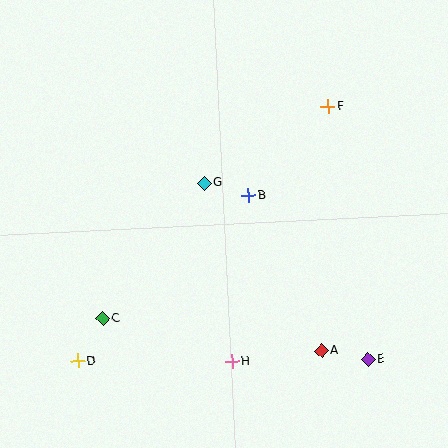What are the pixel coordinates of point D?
Point D is at (77, 361).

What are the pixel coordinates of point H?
Point H is at (232, 361).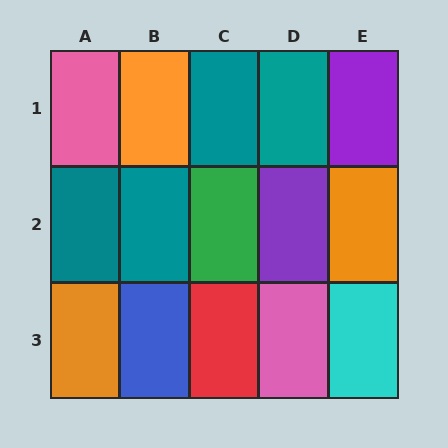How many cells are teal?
4 cells are teal.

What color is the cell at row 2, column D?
Purple.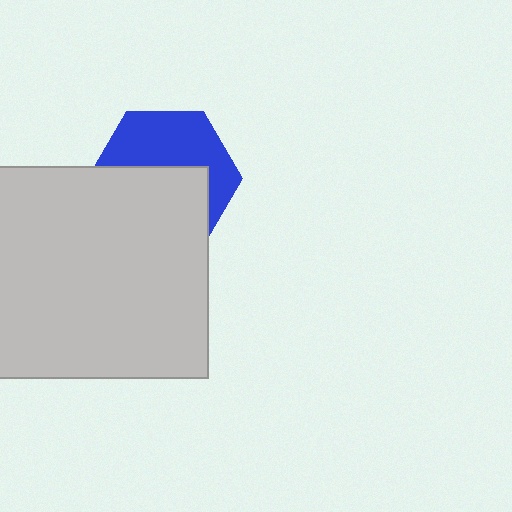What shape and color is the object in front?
The object in front is a light gray rectangle.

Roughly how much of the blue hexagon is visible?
About half of it is visible (roughly 46%).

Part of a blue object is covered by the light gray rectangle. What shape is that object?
It is a hexagon.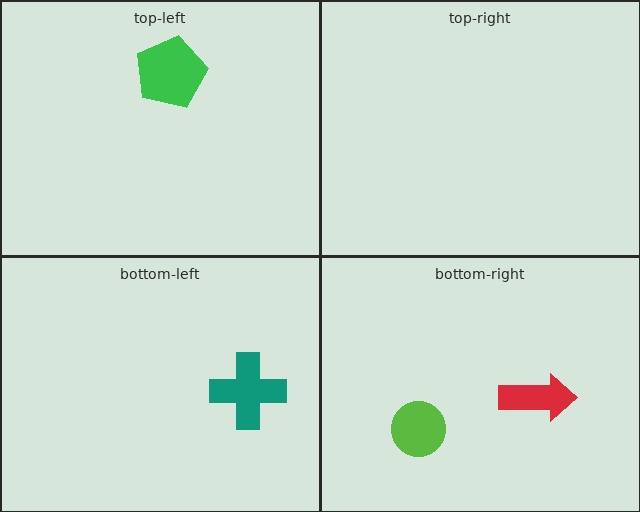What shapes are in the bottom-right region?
The red arrow, the lime circle.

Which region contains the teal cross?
The bottom-left region.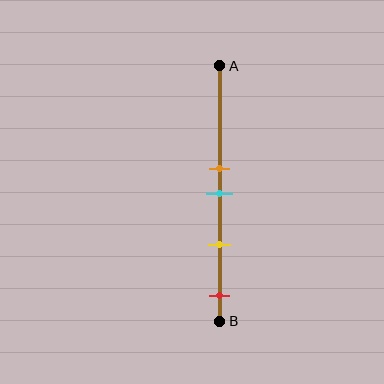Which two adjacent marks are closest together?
The orange and cyan marks are the closest adjacent pair.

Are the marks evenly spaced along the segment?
No, the marks are not evenly spaced.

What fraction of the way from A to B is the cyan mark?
The cyan mark is approximately 50% (0.5) of the way from A to B.